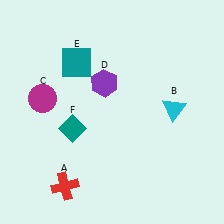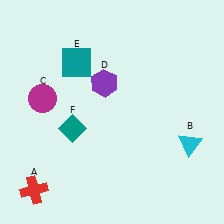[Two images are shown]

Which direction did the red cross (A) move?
The red cross (A) moved left.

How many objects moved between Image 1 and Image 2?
2 objects moved between the two images.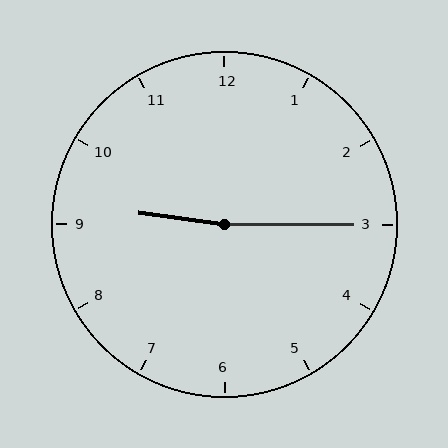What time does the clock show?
9:15.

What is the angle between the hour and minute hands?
Approximately 172 degrees.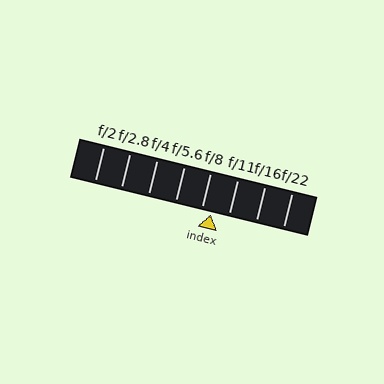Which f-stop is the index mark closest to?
The index mark is closest to f/8.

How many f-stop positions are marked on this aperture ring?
There are 8 f-stop positions marked.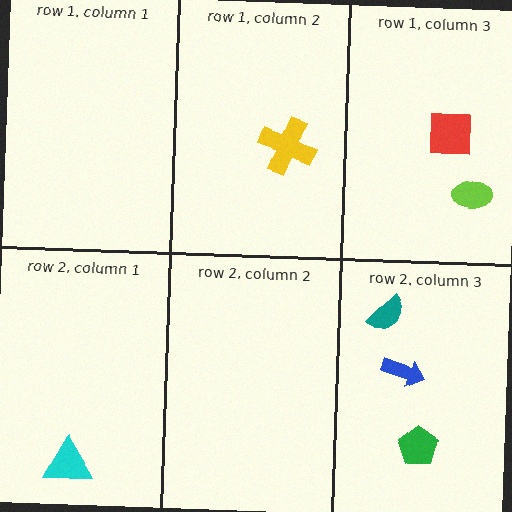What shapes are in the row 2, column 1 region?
The cyan triangle.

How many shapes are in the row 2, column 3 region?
3.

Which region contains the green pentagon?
The row 2, column 3 region.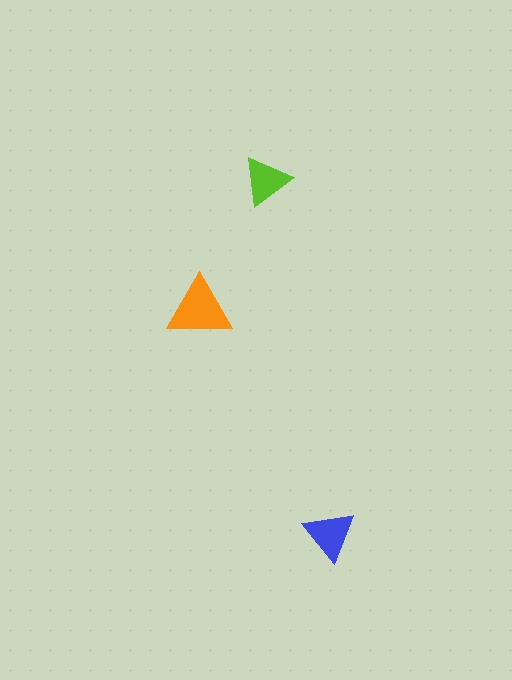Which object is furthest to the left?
The orange triangle is leftmost.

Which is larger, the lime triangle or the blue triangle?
The blue one.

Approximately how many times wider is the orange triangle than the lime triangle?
About 1.5 times wider.